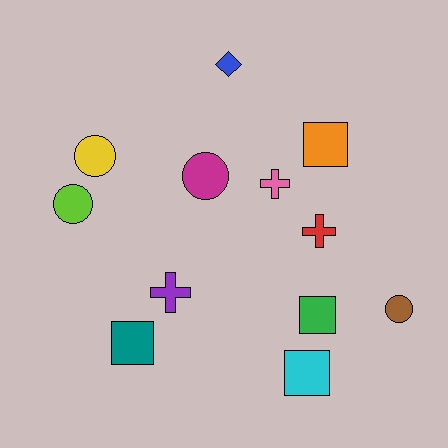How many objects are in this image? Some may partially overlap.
There are 12 objects.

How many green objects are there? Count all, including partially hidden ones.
There is 1 green object.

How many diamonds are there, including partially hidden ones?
There is 1 diamond.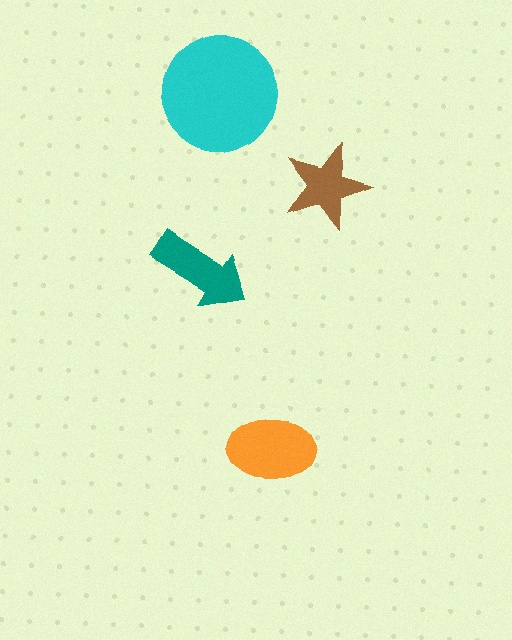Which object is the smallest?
The brown star.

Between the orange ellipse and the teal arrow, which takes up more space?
The orange ellipse.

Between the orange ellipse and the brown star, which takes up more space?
The orange ellipse.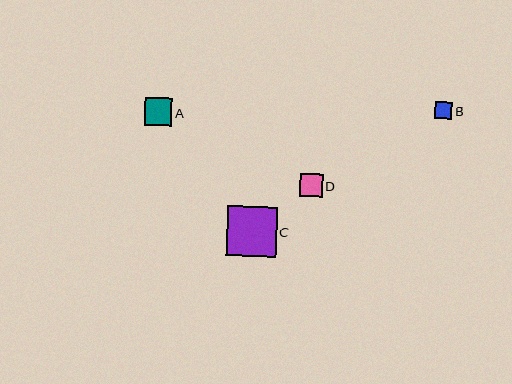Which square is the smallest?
Square B is the smallest with a size of approximately 18 pixels.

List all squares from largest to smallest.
From largest to smallest: C, A, D, B.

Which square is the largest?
Square C is the largest with a size of approximately 50 pixels.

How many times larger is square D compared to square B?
Square D is approximately 1.3 times the size of square B.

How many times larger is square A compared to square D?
Square A is approximately 1.2 times the size of square D.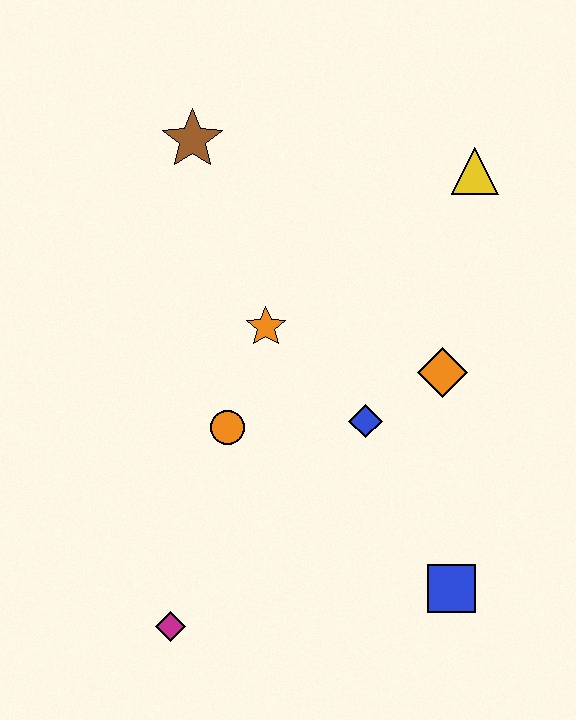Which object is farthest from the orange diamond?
The magenta diamond is farthest from the orange diamond.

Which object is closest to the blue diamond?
The orange diamond is closest to the blue diamond.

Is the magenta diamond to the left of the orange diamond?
Yes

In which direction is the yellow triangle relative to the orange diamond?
The yellow triangle is above the orange diamond.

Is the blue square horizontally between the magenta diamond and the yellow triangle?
Yes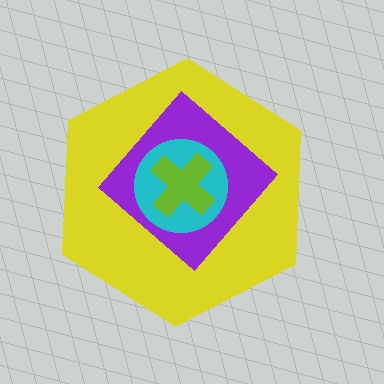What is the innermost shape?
The lime cross.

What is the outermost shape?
The yellow hexagon.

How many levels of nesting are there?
4.